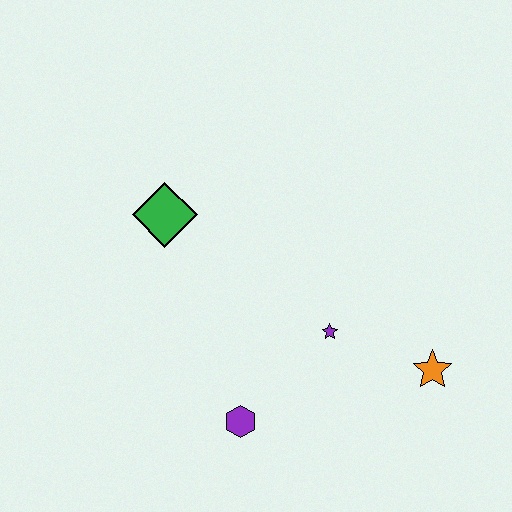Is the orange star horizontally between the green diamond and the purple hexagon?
No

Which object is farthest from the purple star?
The green diamond is farthest from the purple star.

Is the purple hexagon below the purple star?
Yes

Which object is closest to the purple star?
The orange star is closest to the purple star.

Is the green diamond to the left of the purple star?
Yes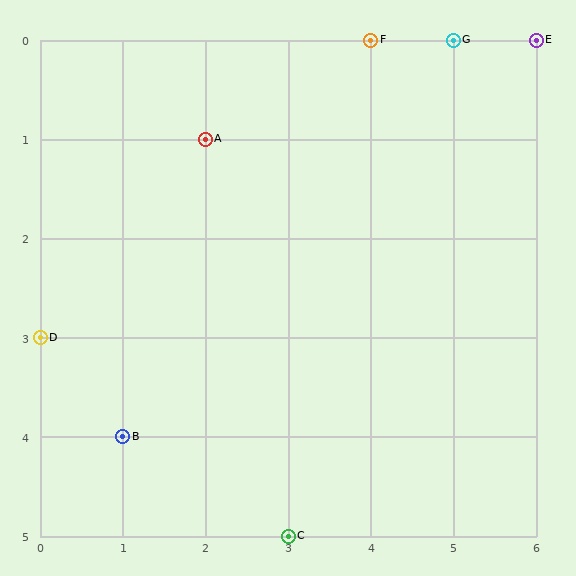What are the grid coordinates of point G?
Point G is at grid coordinates (5, 0).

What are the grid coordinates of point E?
Point E is at grid coordinates (6, 0).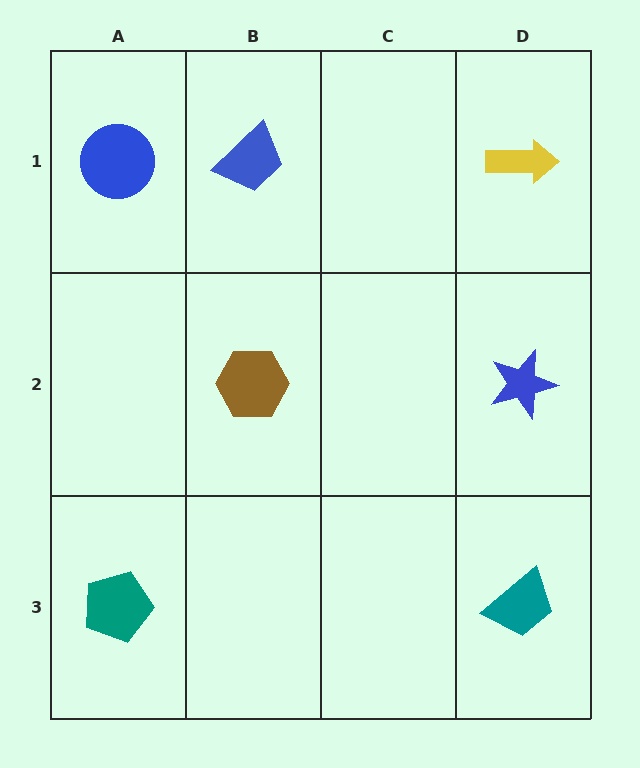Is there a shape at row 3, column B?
No, that cell is empty.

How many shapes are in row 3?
2 shapes.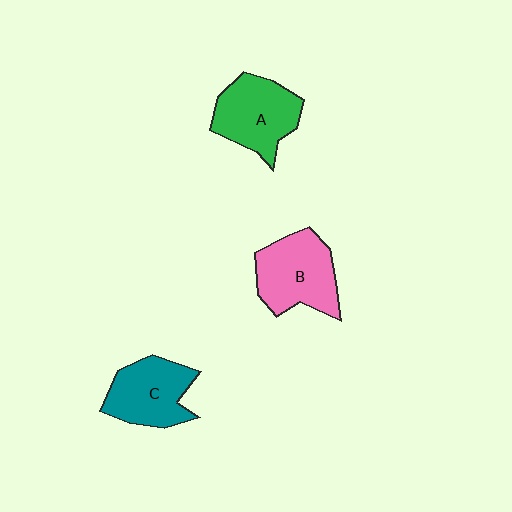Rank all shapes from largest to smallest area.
From largest to smallest: B (pink), A (green), C (teal).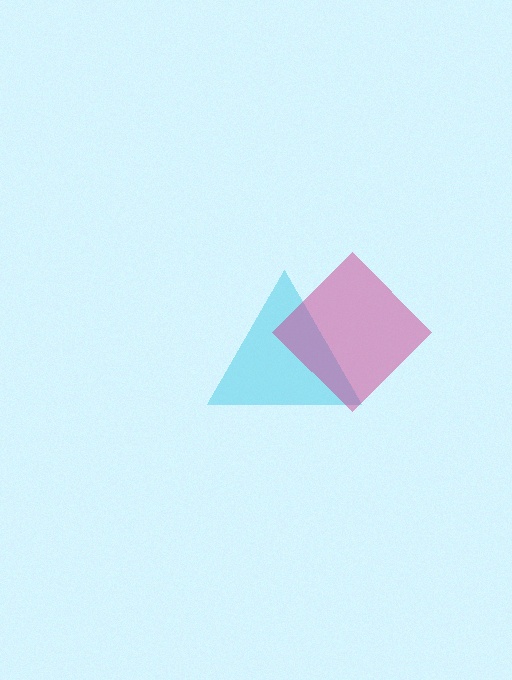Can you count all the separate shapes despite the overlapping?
Yes, there are 2 separate shapes.